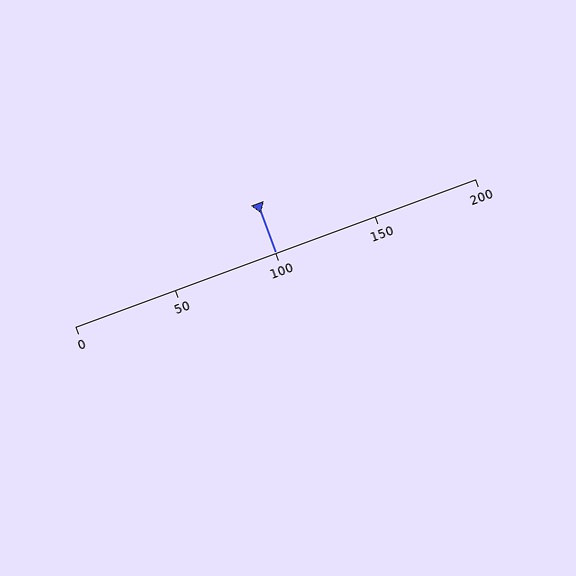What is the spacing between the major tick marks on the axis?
The major ticks are spaced 50 apart.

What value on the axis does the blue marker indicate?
The marker indicates approximately 100.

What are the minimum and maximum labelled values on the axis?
The axis runs from 0 to 200.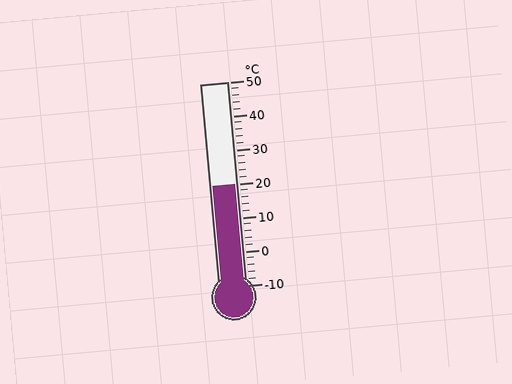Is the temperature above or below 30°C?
The temperature is below 30°C.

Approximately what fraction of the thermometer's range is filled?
The thermometer is filled to approximately 50% of its range.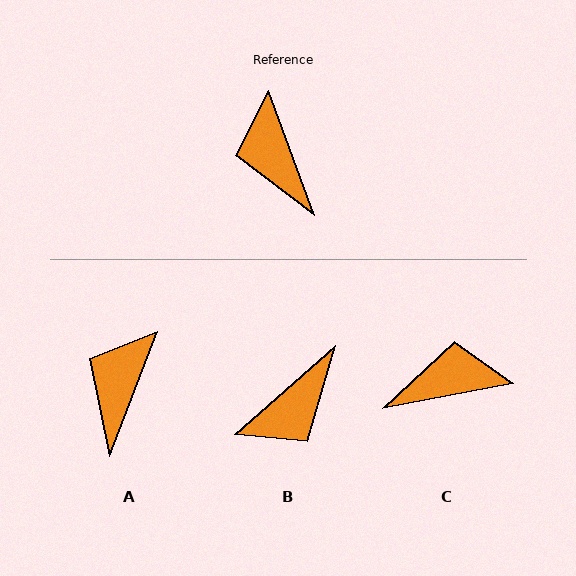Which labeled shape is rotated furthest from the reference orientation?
B, about 111 degrees away.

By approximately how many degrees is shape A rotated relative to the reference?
Approximately 41 degrees clockwise.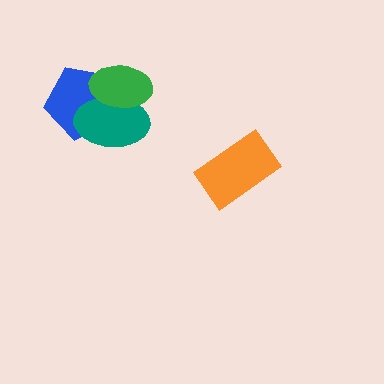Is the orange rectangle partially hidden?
No, no other shape covers it.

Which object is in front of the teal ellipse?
The green ellipse is in front of the teal ellipse.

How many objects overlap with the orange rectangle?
0 objects overlap with the orange rectangle.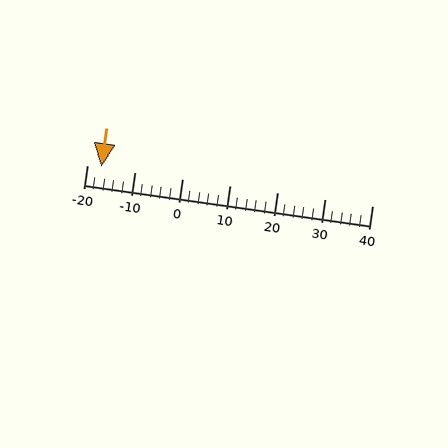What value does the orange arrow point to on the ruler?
The orange arrow points to approximately -17.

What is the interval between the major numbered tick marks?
The major tick marks are spaced 10 units apart.